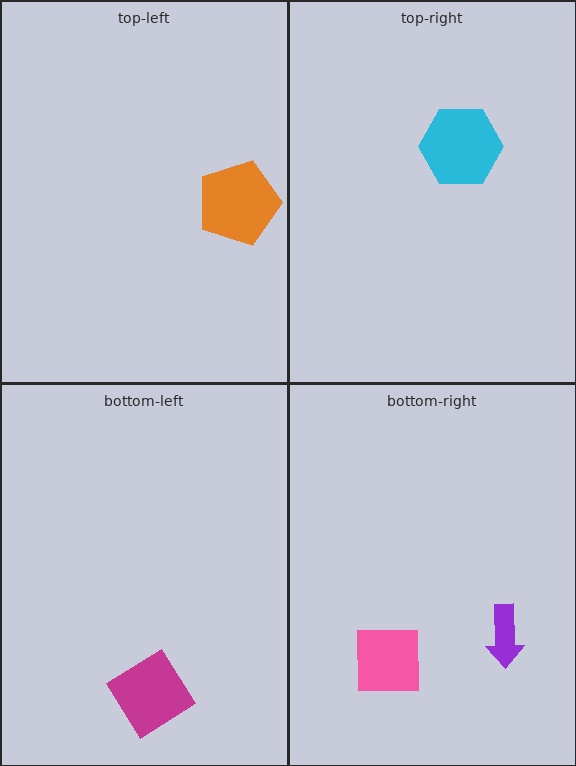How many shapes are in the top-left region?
1.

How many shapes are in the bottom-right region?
2.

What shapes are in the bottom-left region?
The magenta diamond.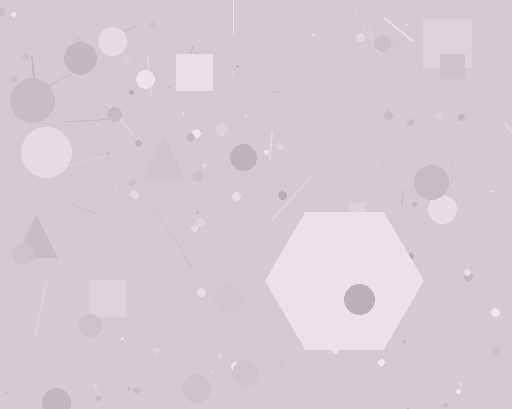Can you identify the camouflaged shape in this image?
The camouflaged shape is a hexagon.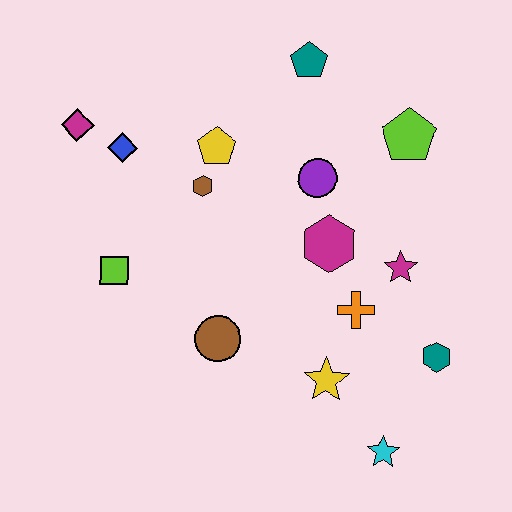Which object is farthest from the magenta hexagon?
The magenta diamond is farthest from the magenta hexagon.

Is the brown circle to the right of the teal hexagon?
No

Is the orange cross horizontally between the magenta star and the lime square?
Yes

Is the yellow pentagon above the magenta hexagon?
Yes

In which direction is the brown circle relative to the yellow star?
The brown circle is to the left of the yellow star.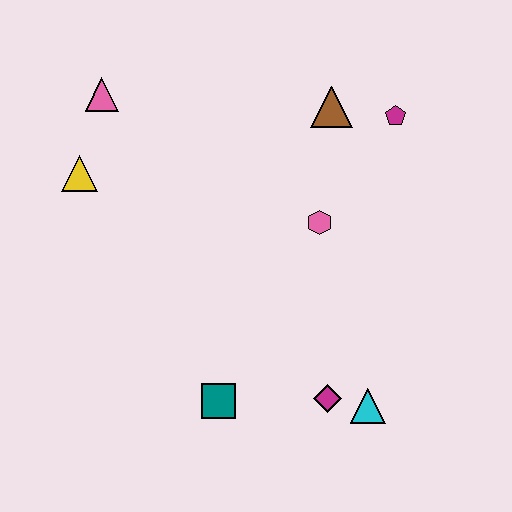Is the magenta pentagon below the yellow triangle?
No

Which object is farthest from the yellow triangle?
The cyan triangle is farthest from the yellow triangle.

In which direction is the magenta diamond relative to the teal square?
The magenta diamond is to the right of the teal square.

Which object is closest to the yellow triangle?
The pink triangle is closest to the yellow triangle.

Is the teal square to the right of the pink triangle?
Yes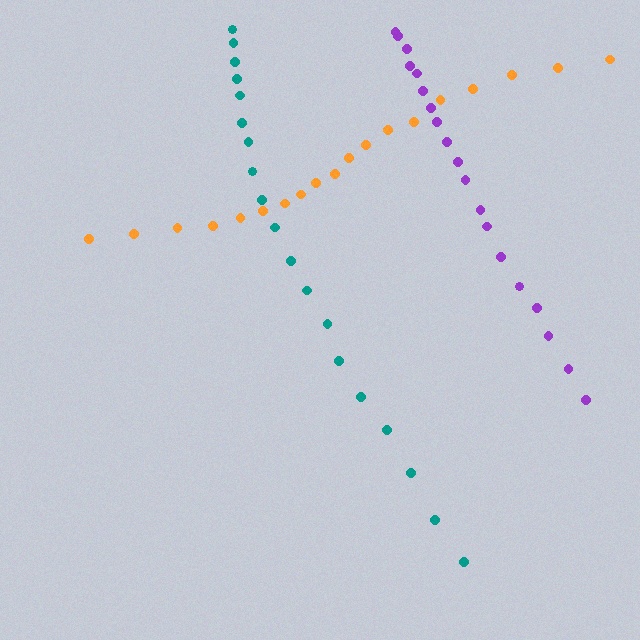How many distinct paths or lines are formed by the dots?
There are 3 distinct paths.